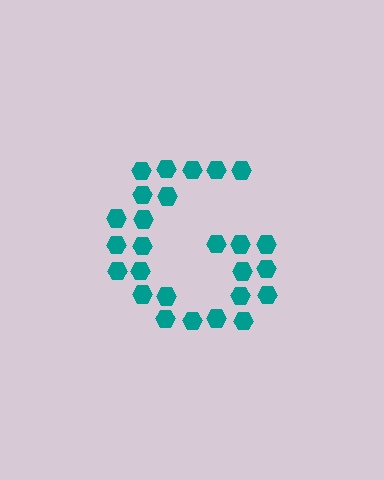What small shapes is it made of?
It is made of small hexagons.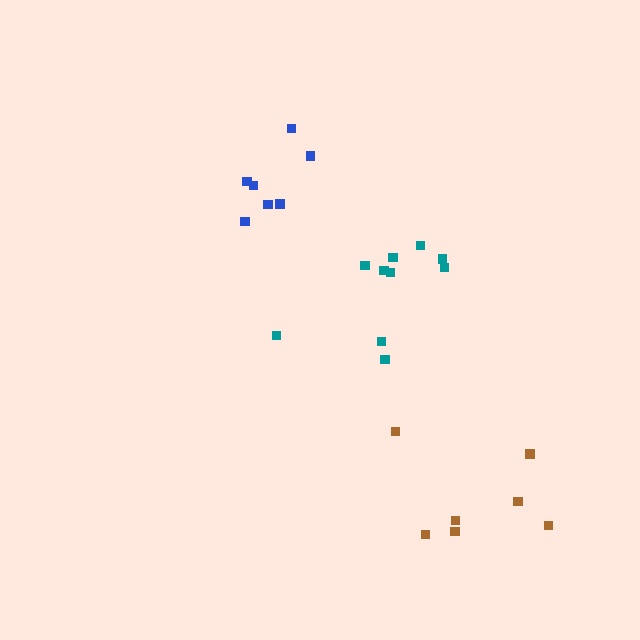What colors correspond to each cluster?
The clusters are colored: teal, blue, brown.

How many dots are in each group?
Group 1: 10 dots, Group 2: 7 dots, Group 3: 7 dots (24 total).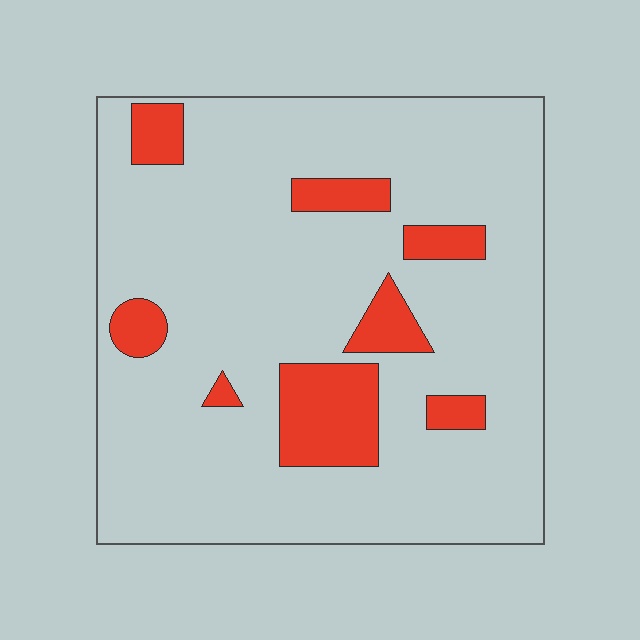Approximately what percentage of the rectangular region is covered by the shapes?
Approximately 15%.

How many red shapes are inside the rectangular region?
8.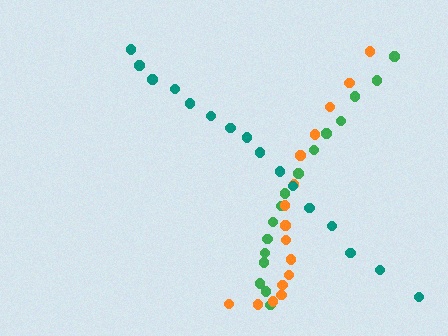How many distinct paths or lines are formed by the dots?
There are 3 distinct paths.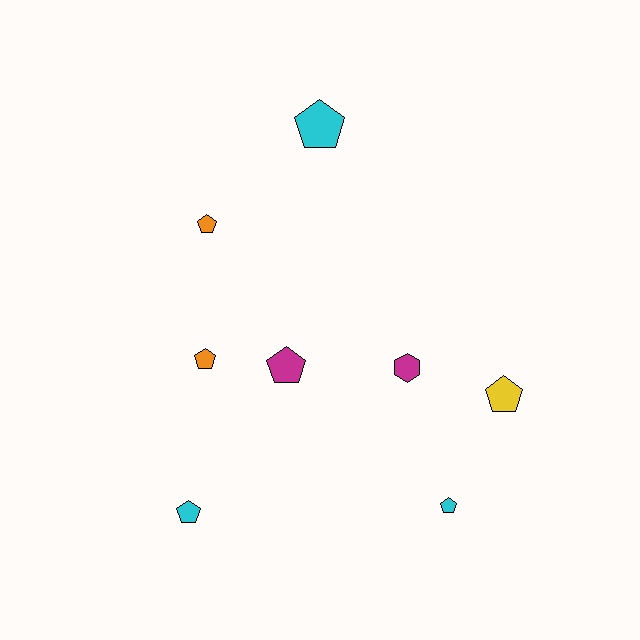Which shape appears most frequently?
Pentagon, with 7 objects.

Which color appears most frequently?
Cyan, with 3 objects.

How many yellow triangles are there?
There are no yellow triangles.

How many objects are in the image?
There are 8 objects.